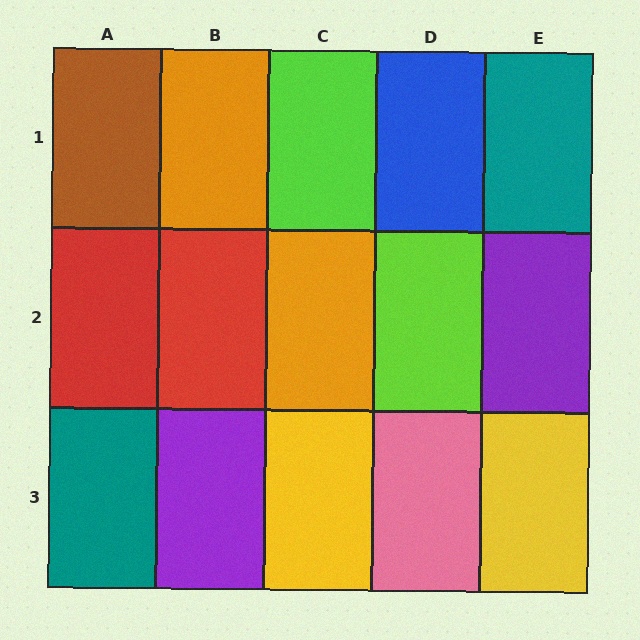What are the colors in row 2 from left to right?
Red, red, orange, lime, purple.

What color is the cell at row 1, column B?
Orange.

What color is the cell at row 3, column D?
Pink.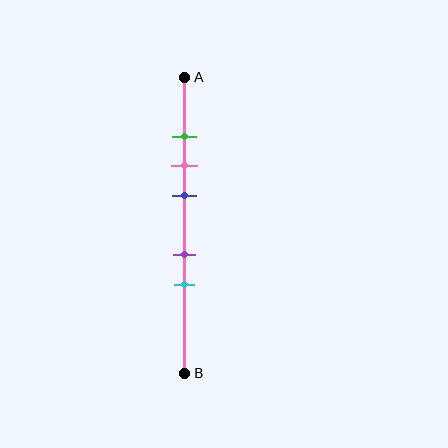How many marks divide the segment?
There are 5 marks dividing the segment.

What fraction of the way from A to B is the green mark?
The green mark is approximately 20% (0.2) of the way from A to B.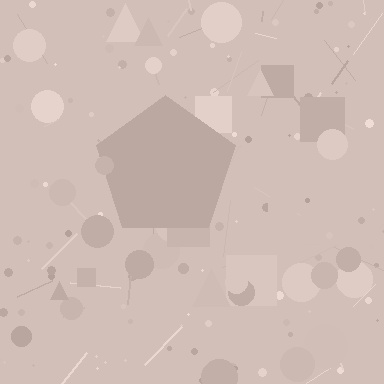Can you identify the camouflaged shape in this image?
The camouflaged shape is a pentagon.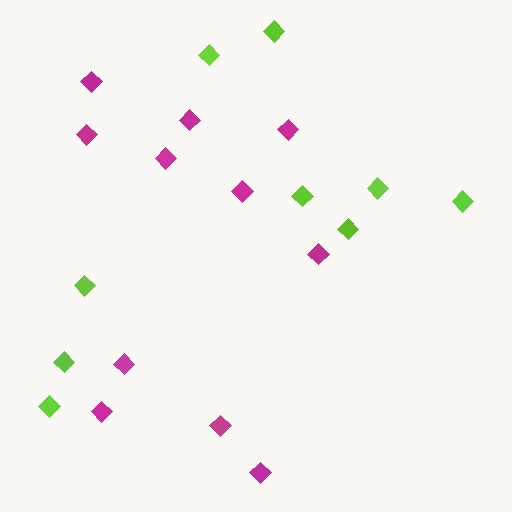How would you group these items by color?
There are 2 groups: one group of lime diamonds (9) and one group of magenta diamonds (11).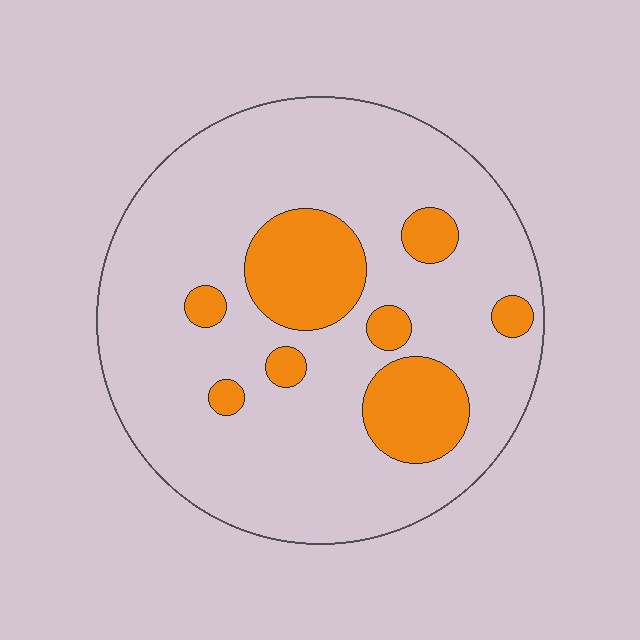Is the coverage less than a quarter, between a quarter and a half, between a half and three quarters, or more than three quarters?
Less than a quarter.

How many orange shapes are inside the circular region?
8.